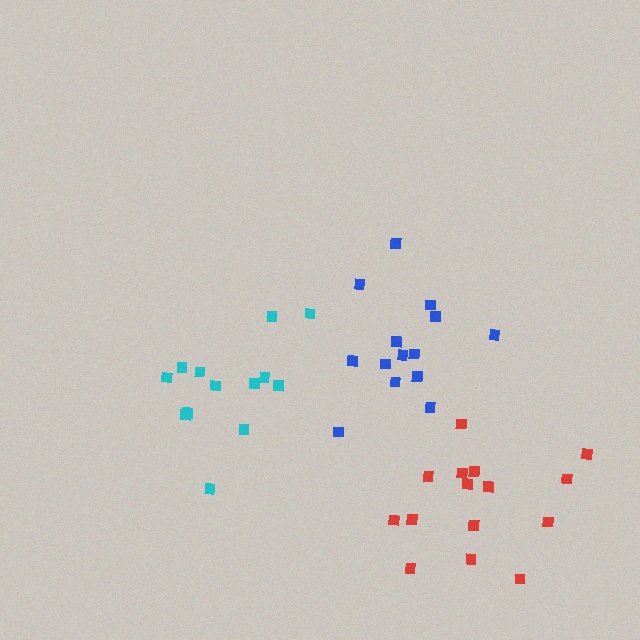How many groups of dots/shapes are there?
There are 3 groups.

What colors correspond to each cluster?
The clusters are colored: blue, cyan, red.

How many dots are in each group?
Group 1: 14 dots, Group 2: 13 dots, Group 3: 15 dots (42 total).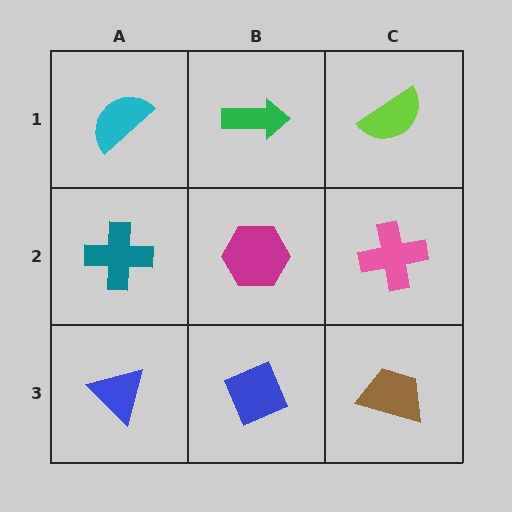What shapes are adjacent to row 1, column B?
A magenta hexagon (row 2, column B), a cyan semicircle (row 1, column A), a lime semicircle (row 1, column C).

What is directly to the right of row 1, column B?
A lime semicircle.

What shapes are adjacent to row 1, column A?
A teal cross (row 2, column A), a green arrow (row 1, column B).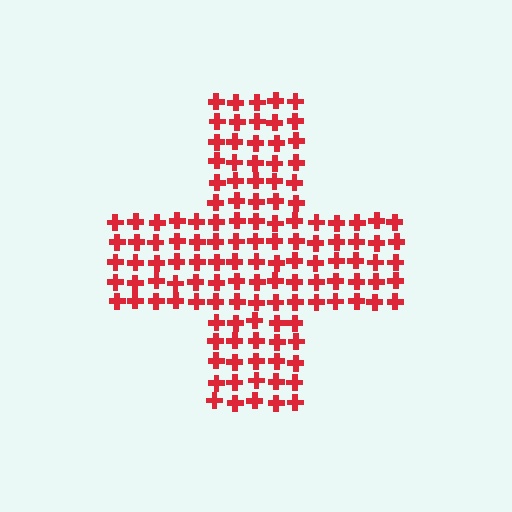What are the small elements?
The small elements are crosses.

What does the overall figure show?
The overall figure shows a cross.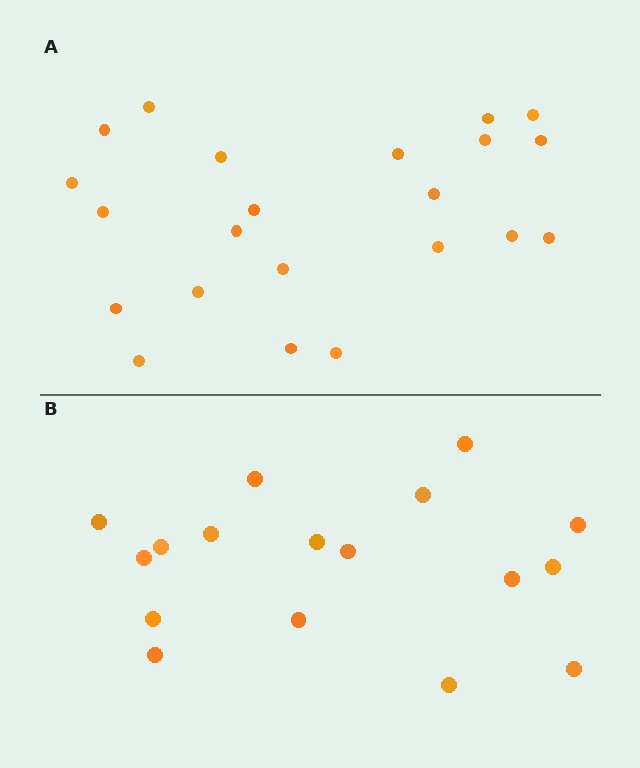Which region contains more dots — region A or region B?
Region A (the top region) has more dots.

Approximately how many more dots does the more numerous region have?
Region A has about 5 more dots than region B.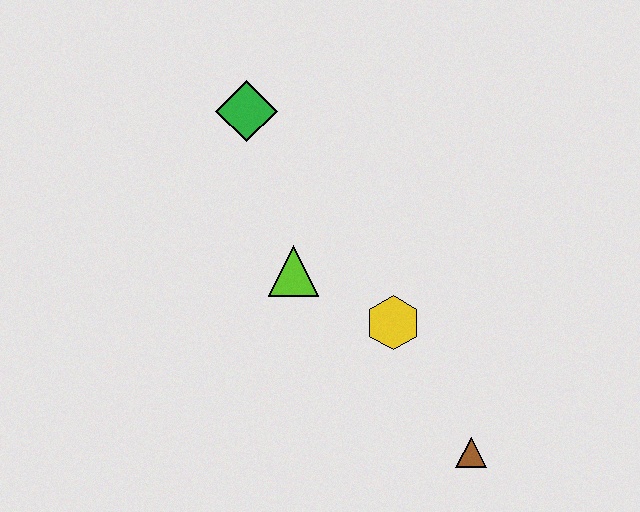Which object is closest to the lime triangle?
The yellow hexagon is closest to the lime triangle.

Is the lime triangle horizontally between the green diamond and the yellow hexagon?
Yes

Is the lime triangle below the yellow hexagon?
No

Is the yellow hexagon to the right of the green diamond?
Yes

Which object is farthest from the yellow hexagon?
The green diamond is farthest from the yellow hexagon.